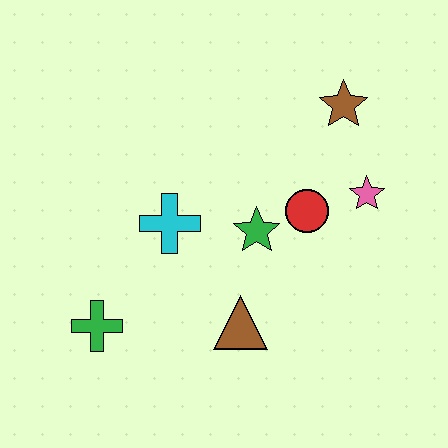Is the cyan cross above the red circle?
No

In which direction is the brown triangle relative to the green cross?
The brown triangle is to the right of the green cross.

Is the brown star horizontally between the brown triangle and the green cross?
No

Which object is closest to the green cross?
The cyan cross is closest to the green cross.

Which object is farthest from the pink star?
The green cross is farthest from the pink star.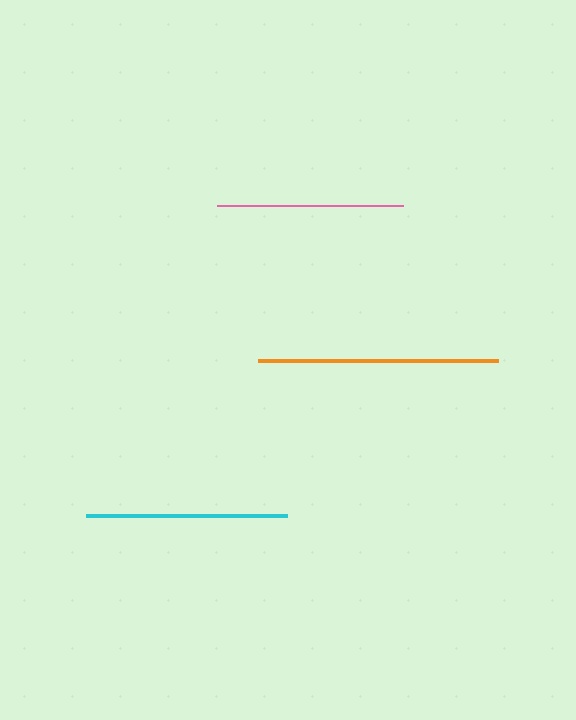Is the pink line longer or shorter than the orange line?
The orange line is longer than the pink line.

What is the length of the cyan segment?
The cyan segment is approximately 200 pixels long.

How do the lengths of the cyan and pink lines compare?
The cyan and pink lines are approximately the same length.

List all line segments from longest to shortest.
From longest to shortest: orange, cyan, pink.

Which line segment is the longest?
The orange line is the longest at approximately 240 pixels.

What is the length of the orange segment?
The orange segment is approximately 240 pixels long.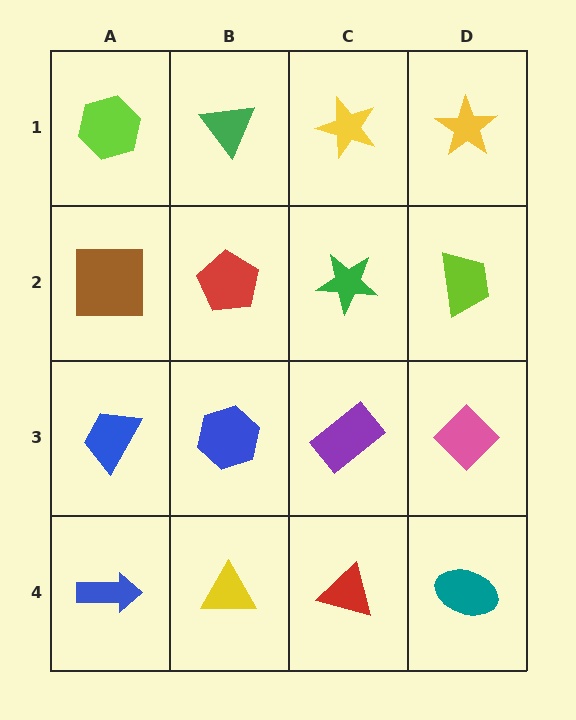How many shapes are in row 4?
4 shapes.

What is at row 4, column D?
A teal ellipse.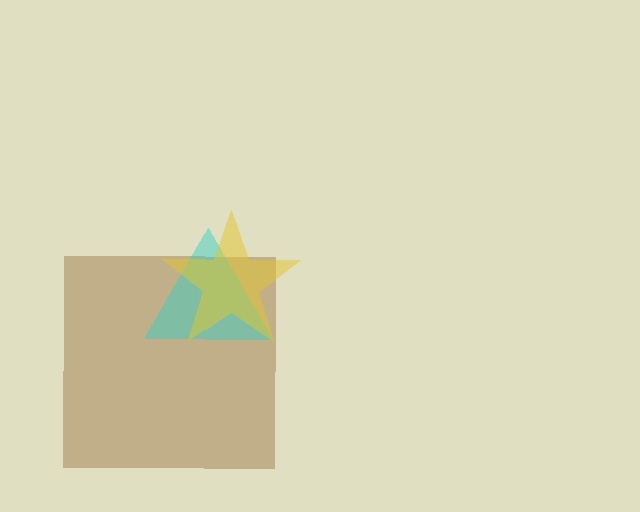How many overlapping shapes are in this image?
There are 3 overlapping shapes in the image.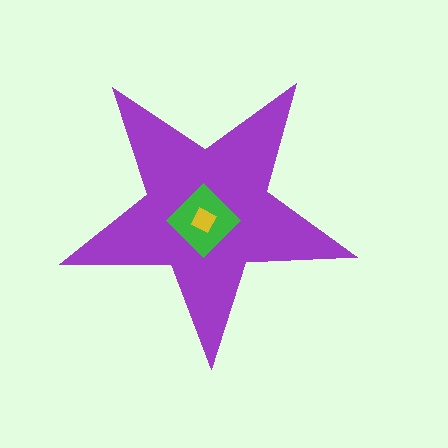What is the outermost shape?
The purple star.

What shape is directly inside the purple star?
The green diamond.